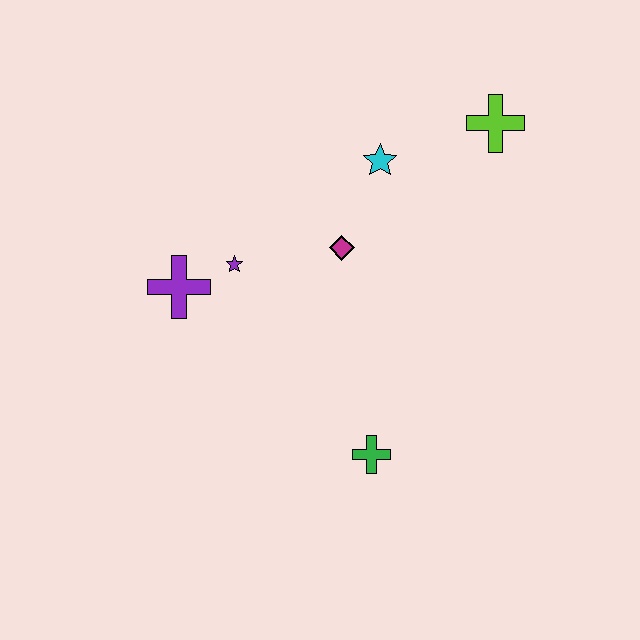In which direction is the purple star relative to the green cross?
The purple star is above the green cross.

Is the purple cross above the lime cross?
No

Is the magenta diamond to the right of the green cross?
No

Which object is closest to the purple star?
The purple cross is closest to the purple star.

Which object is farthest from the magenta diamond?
The green cross is farthest from the magenta diamond.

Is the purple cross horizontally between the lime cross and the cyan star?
No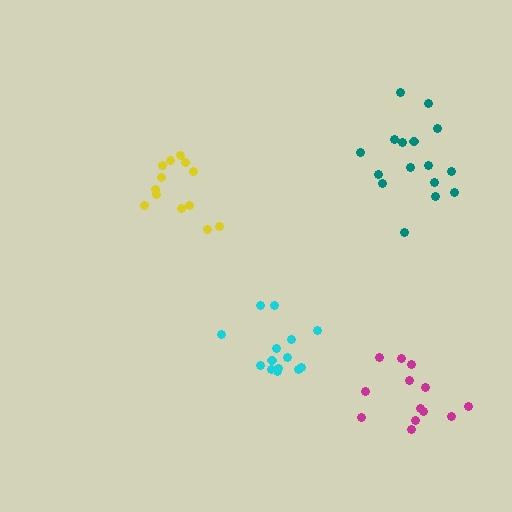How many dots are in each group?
Group 1: 13 dots, Group 2: 16 dots, Group 3: 13 dots, Group 4: 14 dots (56 total).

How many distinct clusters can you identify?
There are 4 distinct clusters.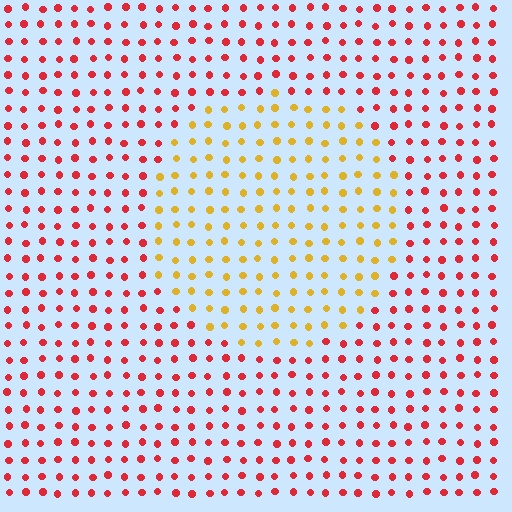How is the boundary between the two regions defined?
The boundary is defined purely by a slight shift in hue (about 51 degrees). Spacing, size, and orientation are identical on both sides.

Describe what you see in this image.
The image is filled with small red elements in a uniform arrangement. A circle-shaped region is visible where the elements are tinted to a slightly different hue, forming a subtle color boundary.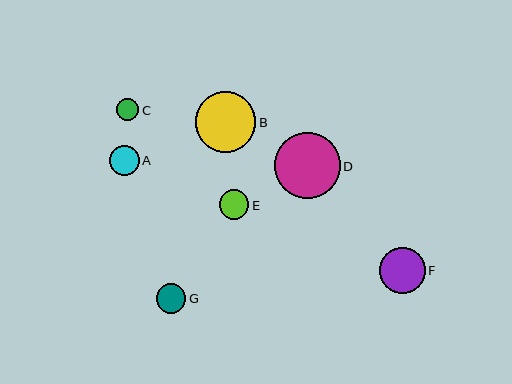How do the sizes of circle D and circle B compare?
Circle D and circle B are approximately the same size.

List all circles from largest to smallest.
From largest to smallest: D, B, F, E, A, G, C.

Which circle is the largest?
Circle D is the largest with a size of approximately 66 pixels.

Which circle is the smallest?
Circle C is the smallest with a size of approximately 22 pixels.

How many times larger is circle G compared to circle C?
Circle G is approximately 1.3 times the size of circle C.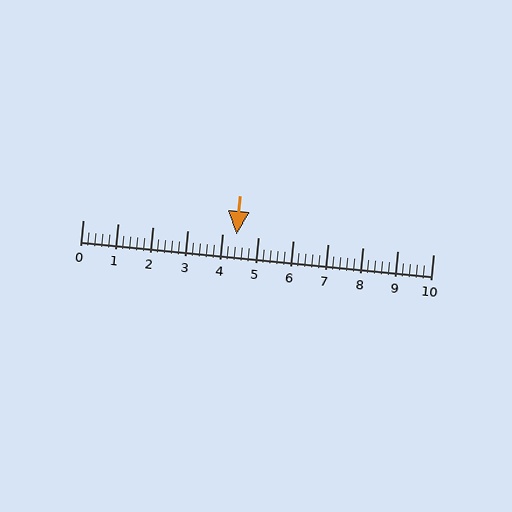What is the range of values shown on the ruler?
The ruler shows values from 0 to 10.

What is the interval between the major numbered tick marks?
The major tick marks are spaced 1 units apart.